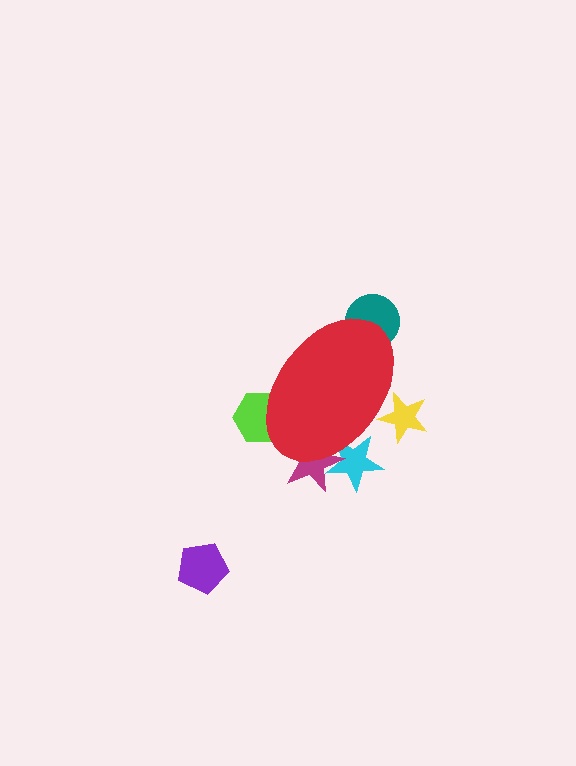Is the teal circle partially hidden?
Yes, the teal circle is partially hidden behind the red ellipse.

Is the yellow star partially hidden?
Yes, the yellow star is partially hidden behind the red ellipse.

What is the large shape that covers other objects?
A red ellipse.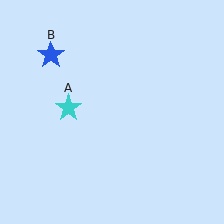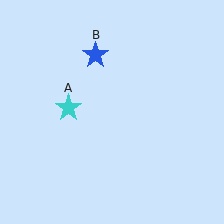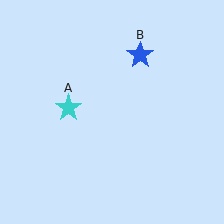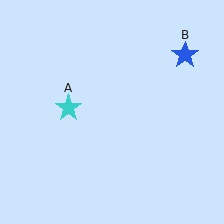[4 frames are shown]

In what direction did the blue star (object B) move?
The blue star (object B) moved right.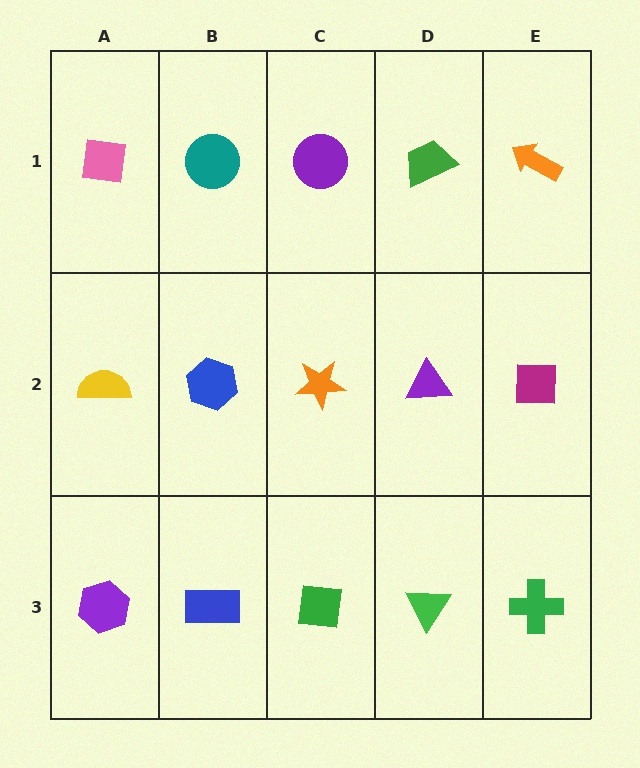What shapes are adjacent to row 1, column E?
A magenta square (row 2, column E), a green trapezoid (row 1, column D).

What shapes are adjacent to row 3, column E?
A magenta square (row 2, column E), a green triangle (row 3, column D).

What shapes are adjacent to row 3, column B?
A blue hexagon (row 2, column B), a purple hexagon (row 3, column A), a green square (row 3, column C).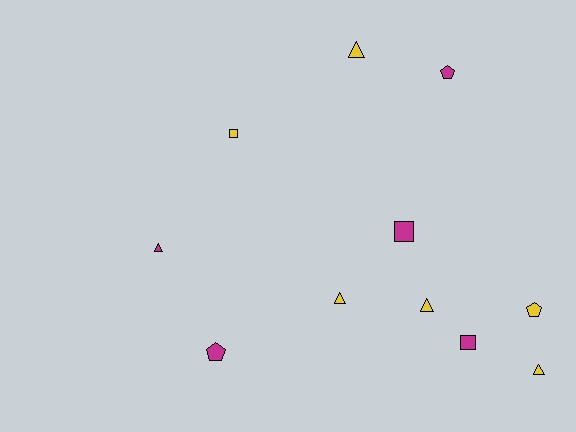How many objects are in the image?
There are 11 objects.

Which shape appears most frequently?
Triangle, with 5 objects.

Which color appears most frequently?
Yellow, with 6 objects.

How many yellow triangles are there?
There are 4 yellow triangles.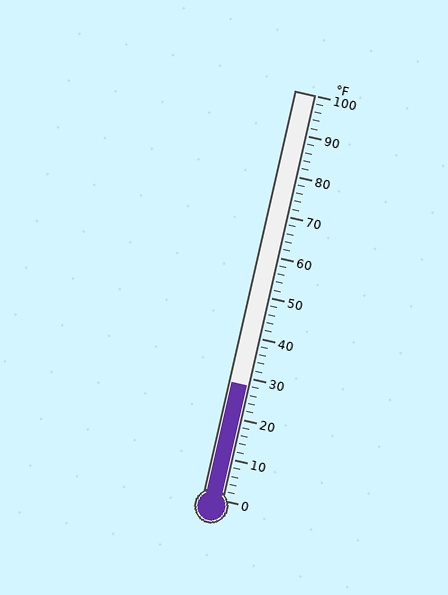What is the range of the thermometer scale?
The thermometer scale ranges from 0°F to 100°F.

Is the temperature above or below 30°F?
The temperature is below 30°F.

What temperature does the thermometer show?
The thermometer shows approximately 28°F.